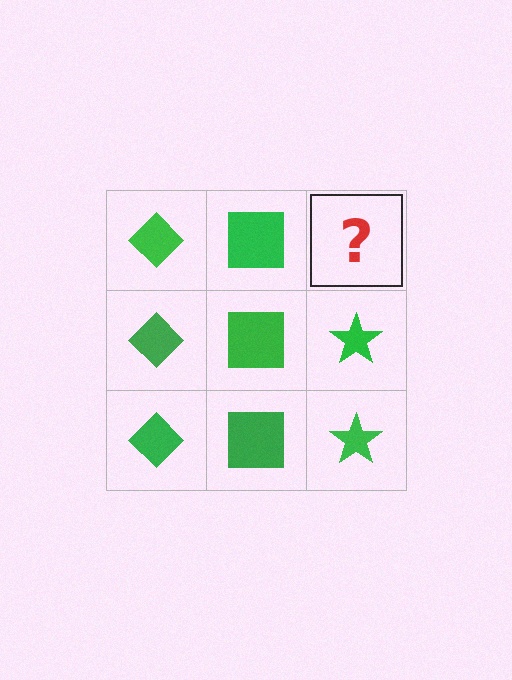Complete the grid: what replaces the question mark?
The question mark should be replaced with a green star.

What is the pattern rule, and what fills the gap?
The rule is that each column has a consistent shape. The gap should be filled with a green star.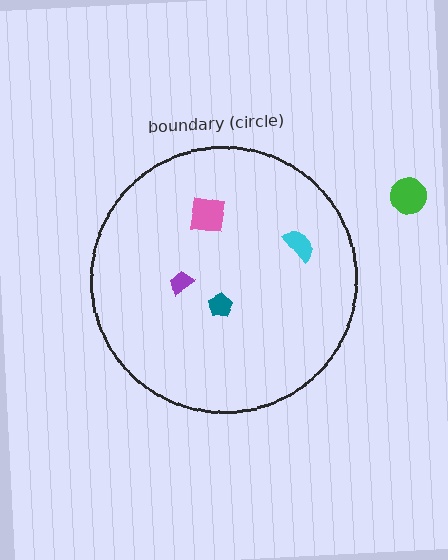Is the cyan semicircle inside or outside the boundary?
Inside.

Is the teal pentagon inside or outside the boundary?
Inside.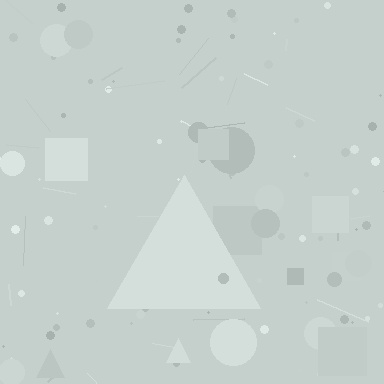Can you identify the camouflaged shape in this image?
The camouflaged shape is a triangle.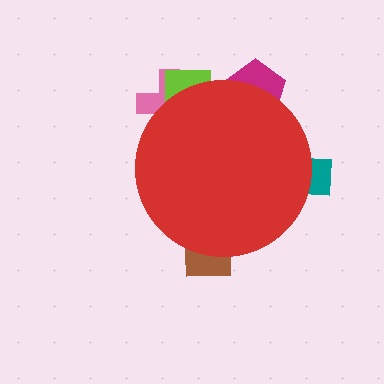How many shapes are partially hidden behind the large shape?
5 shapes are partially hidden.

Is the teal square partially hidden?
Yes, the teal square is partially hidden behind the red circle.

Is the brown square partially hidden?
Yes, the brown square is partially hidden behind the red circle.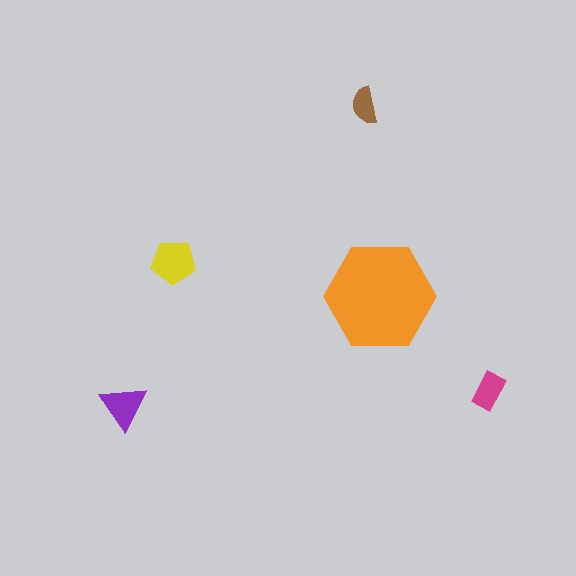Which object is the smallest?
The brown semicircle.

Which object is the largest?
The orange hexagon.